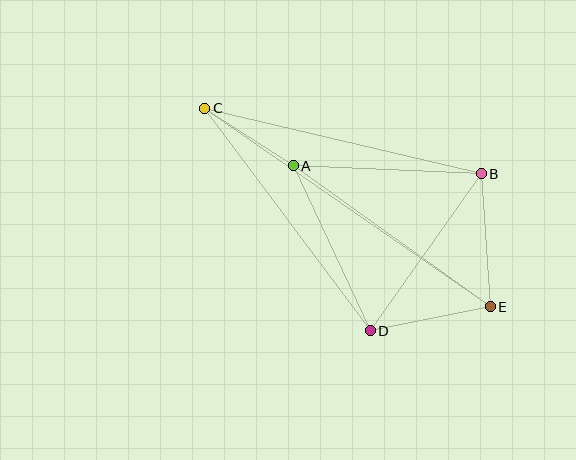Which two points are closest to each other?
Points A and C are closest to each other.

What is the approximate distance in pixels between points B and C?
The distance between B and C is approximately 284 pixels.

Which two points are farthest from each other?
Points C and E are farthest from each other.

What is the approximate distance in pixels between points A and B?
The distance between A and B is approximately 188 pixels.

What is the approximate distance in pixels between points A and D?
The distance between A and D is approximately 182 pixels.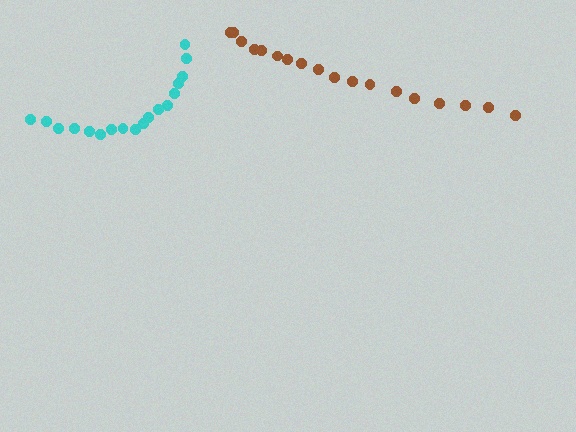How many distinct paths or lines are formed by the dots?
There are 2 distinct paths.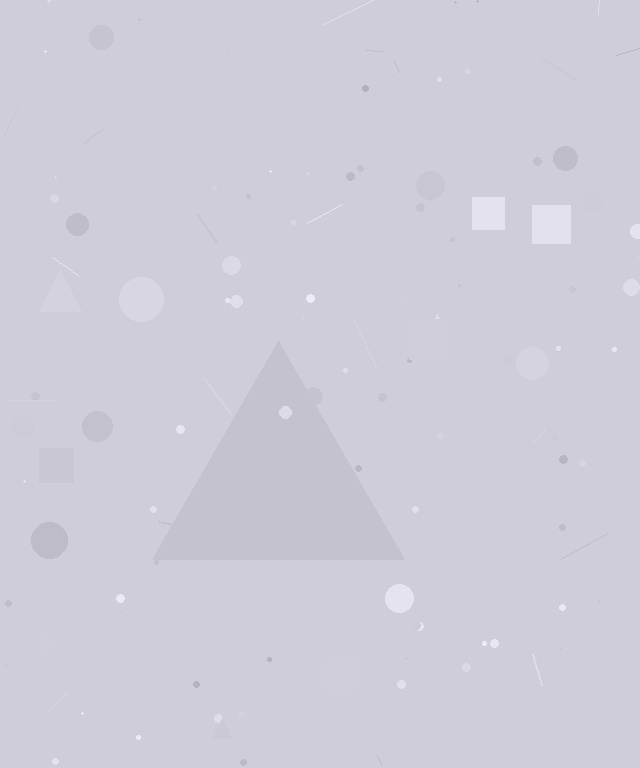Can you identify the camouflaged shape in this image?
The camouflaged shape is a triangle.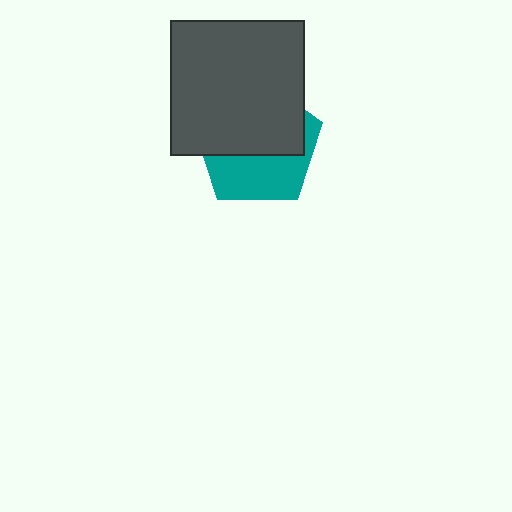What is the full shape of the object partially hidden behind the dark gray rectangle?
The partially hidden object is a teal pentagon.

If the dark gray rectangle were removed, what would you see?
You would see the complete teal pentagon.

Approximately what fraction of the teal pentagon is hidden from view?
Roughly 58% of the teal pentagon is hidden behind the dark gray rectangle.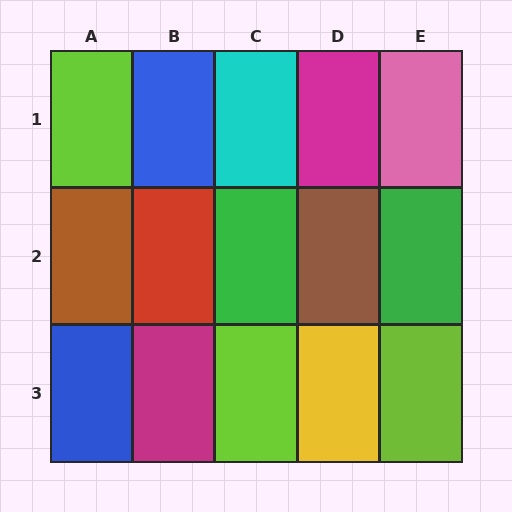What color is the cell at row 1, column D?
Magenta.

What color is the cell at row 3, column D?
Yellow.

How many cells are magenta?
2 cells are magenta.